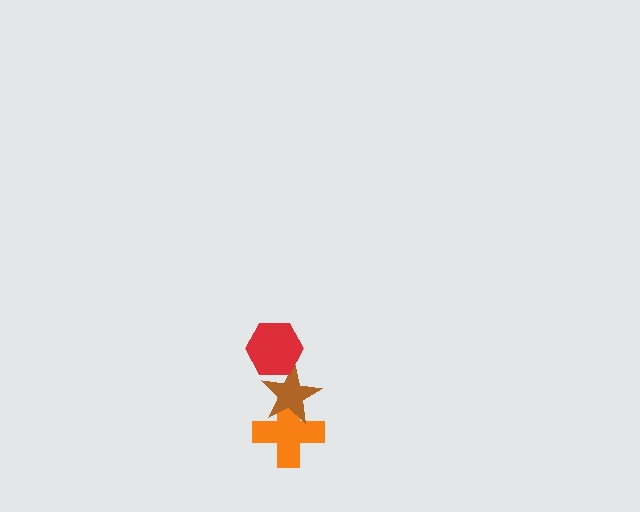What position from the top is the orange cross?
The orange cross is 3rd from the top.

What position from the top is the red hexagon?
The red hexagon is 1st from the top.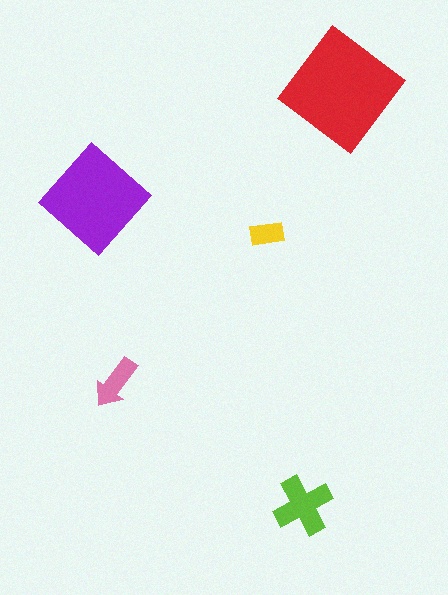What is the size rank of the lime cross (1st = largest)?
3rd.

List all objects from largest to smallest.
The red diamond, the purple diamond, the lime cross, the pink arrow, the yellow rectangle.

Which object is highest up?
The red diamond is topmost.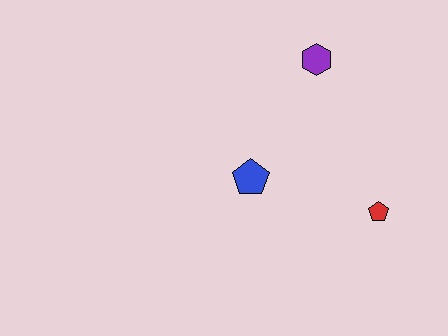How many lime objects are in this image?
There are no lime objects.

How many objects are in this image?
There are 3 objects.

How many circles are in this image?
There are no circles.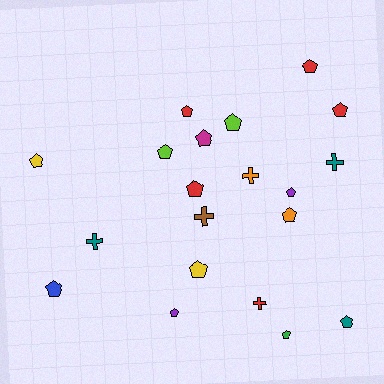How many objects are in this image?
There are 20 objects.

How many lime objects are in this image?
There are 2 lime objects.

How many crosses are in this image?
There are 5 crosses.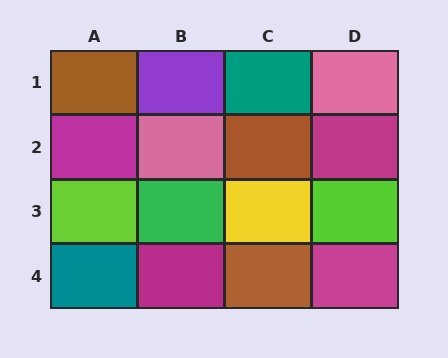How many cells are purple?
1 cell is purple.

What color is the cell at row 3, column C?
Yellow.